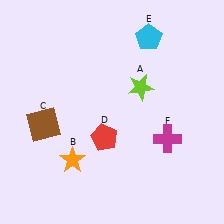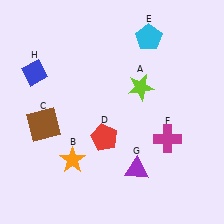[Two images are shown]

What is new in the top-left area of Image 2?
A blue diamond (H) was added in the top-left area of Image 2.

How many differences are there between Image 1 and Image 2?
There are 2 differences between the two images.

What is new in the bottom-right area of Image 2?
A purple triangle (G) was added in the bottom-right area of Image 2.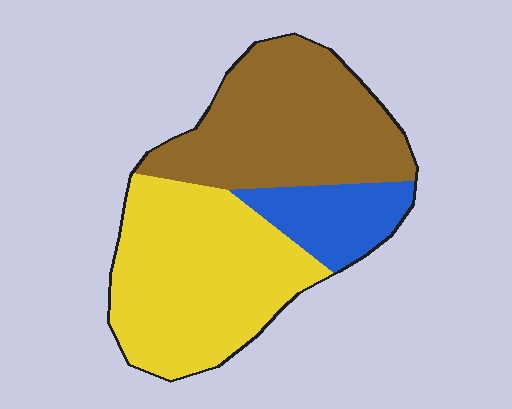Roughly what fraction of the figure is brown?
Brown takes up between a third and a half of the figure.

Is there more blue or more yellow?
Yellow.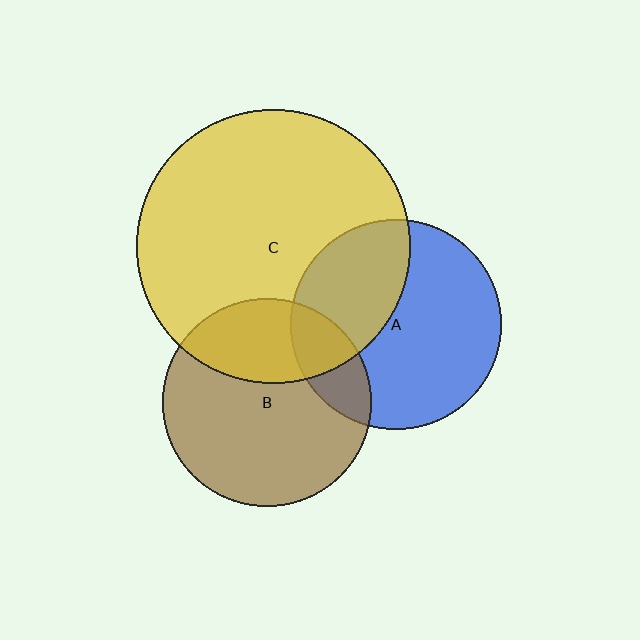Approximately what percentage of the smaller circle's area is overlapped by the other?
Approximately 15%.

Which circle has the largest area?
Circle C (yellow).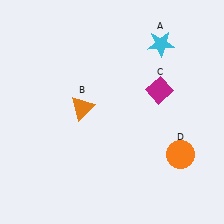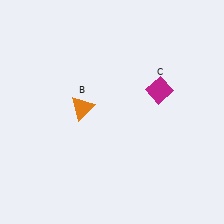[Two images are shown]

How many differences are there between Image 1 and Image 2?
There are 2 differences between the two images.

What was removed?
The orange circle (D), the cyan star (A) were removed in Image 2.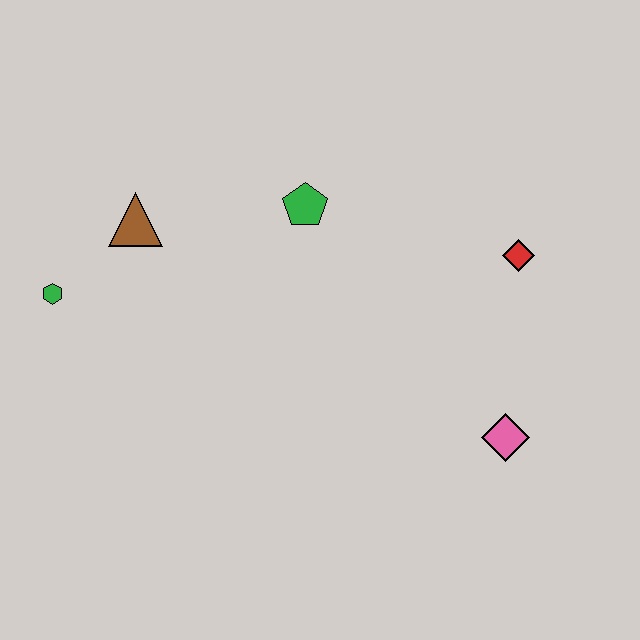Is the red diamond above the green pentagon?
No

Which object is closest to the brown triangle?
The green hexagon is closest to the brown triangle.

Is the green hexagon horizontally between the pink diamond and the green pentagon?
No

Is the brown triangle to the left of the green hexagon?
No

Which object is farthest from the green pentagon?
The pink diamond is farthest from the green pentagon.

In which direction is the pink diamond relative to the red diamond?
The pink diamond is below the red diamond.